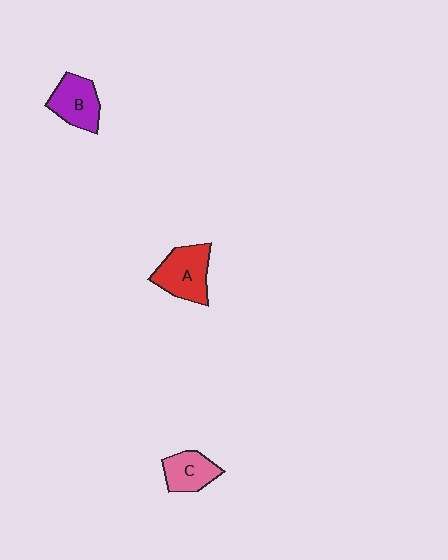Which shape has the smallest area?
Shape C (pink).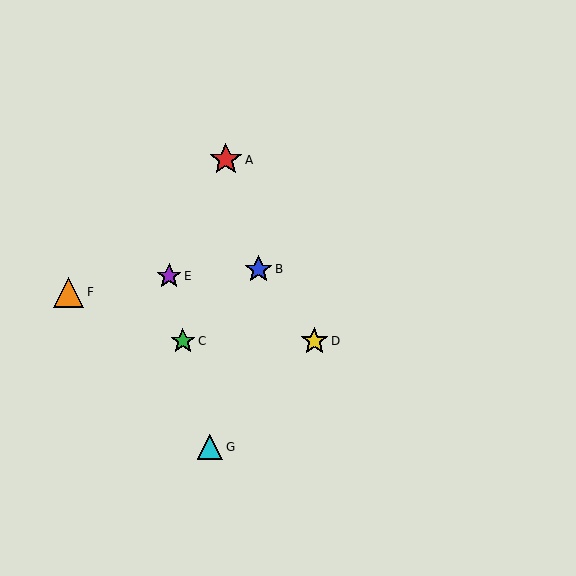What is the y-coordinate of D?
Object D is at y≈341.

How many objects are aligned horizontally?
2 objects (C, D) are aligned horizontally.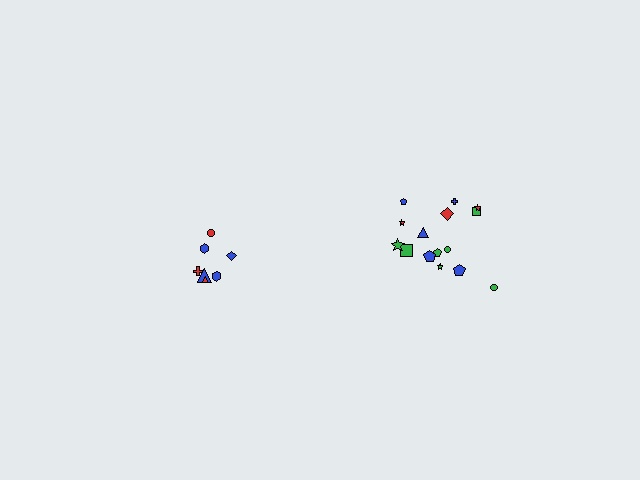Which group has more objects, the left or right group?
The right group.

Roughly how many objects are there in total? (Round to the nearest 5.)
Roughly 20 objects in total.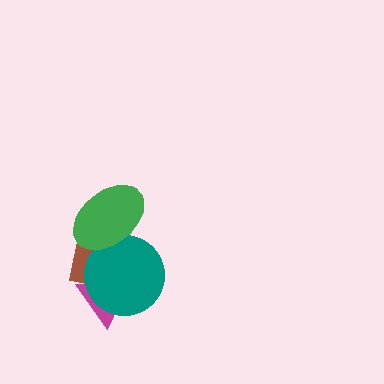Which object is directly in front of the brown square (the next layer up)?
The teal circle is directly in front of the brown square.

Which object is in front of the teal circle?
The green ellipse is in front of the teal circle.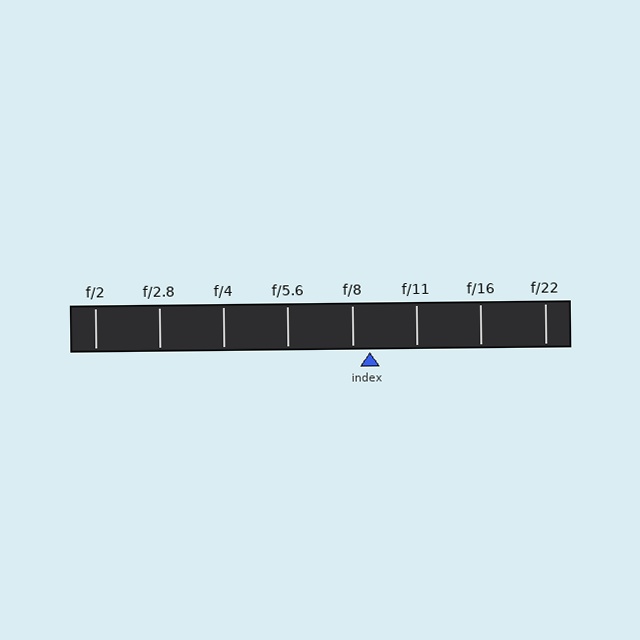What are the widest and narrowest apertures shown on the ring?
The widest aperture shown is f/2 and the narrowest is f/22.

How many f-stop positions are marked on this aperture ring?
There are 8 f-stop positions marked.